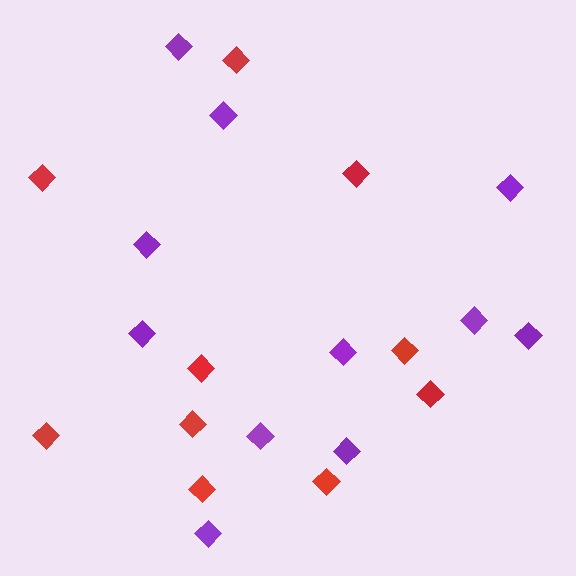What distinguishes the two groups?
There are 2 groups: one group of purple diamonds (11) and one group of red diamonds (10).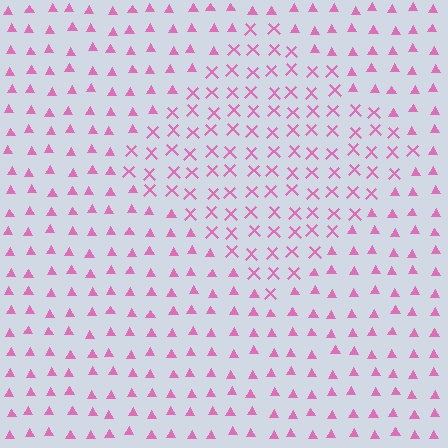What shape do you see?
I see a diamond.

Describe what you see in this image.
The image is filled with small pink elements arranged in a uniform grid. A diamond-shaped region contains X marks, while the surrounding area contains triangles. The boundary is defined purely by the change in element shape.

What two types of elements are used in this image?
The image uses X marks inside the diamond region and triangles outside it.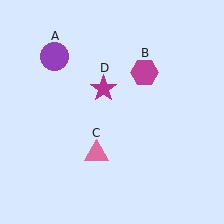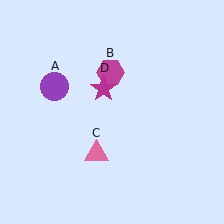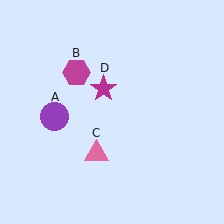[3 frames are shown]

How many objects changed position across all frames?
2 objects changed position: purple circle (object A), magenta hexagon (object B).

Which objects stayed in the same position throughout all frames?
Pink triangle (object C) and magenta star (object D) remained stationary.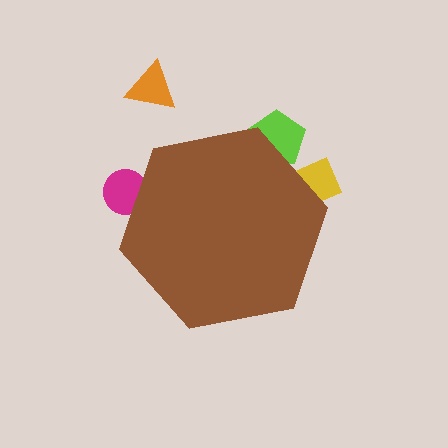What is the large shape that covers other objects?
A brown hexagon.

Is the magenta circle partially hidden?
Yes, the magenta circle is partially hidden behind the brown hexagon.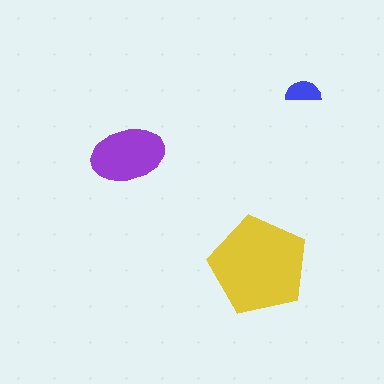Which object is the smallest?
The blue semicircle.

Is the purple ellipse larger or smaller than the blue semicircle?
Larger.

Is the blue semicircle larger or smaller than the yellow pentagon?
Smaller.